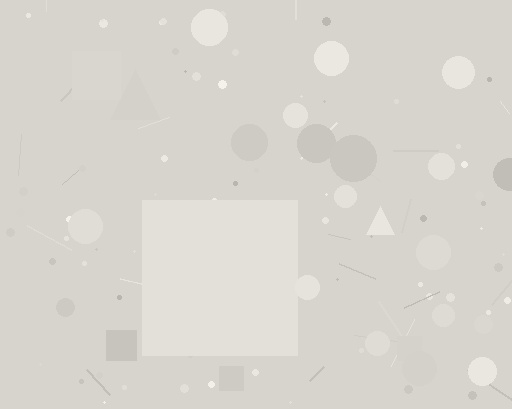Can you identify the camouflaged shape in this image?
The camouflaged shape is a square.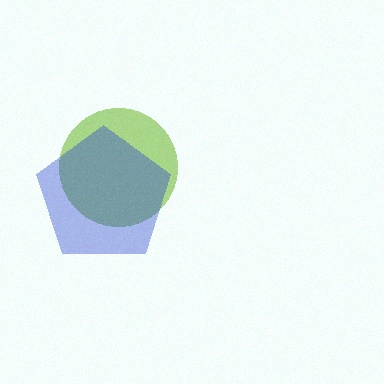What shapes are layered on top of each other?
The layered shapes are: a lime circle, a blue pentagon.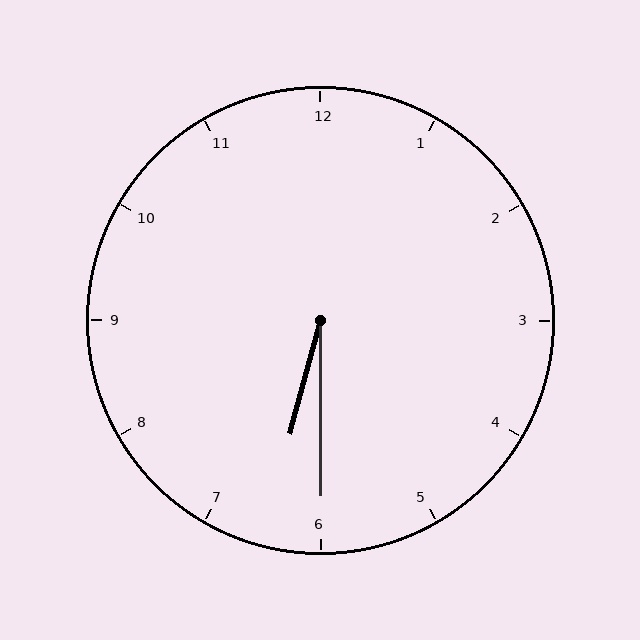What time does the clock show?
6:30.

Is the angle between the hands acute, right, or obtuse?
It is acute.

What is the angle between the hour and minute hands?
Approximately 15 degrees.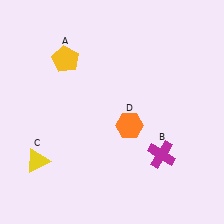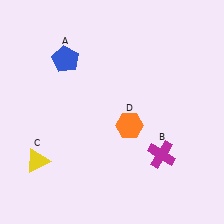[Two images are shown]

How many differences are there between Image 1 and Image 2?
There is 1 difference between the two images.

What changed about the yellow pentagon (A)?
In Image 1, A is yellow. In Image 2, it changed to blue.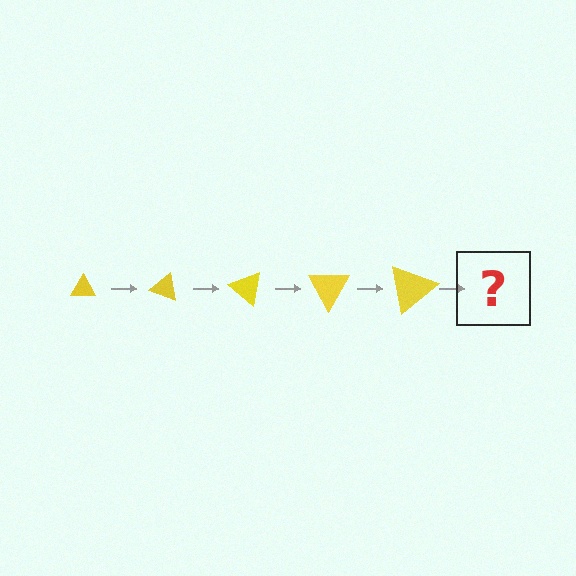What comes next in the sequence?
The next element should be a triangle, larger than the previous one and rotated 100 degrees from the start.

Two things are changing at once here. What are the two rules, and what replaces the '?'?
The two rules are that the triangle grows larger each step and it rotates 20 degrees each step. The '?' should be a triangle, larger than the previous one and rotated 100 degrees from the start.